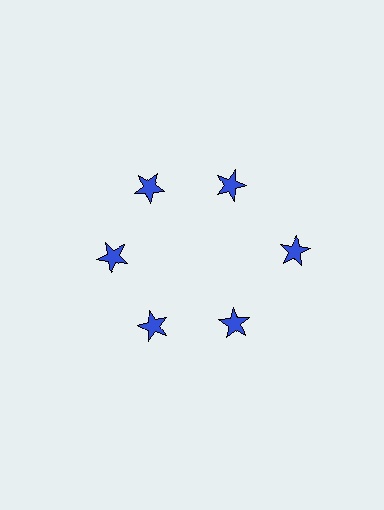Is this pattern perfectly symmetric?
No. The 6 blue stars are arranged in a ring, but one element near the 3 o'clock position is pushed outward from the center, breaking the 6-fold rotational symmetry.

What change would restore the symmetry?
The symmetry would be restored by moving it inward, back onto the ring so that all 6 stars sit at equal angles and equal distance from the center.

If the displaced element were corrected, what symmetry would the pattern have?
It would have 6-fold rotational symmetry — the pattern would map onto itself every 60 degrees.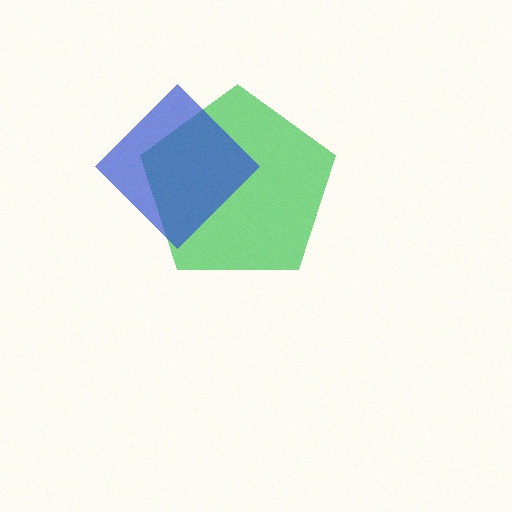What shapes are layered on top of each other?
The layered shapes are: a green pentagon, a blue diamond.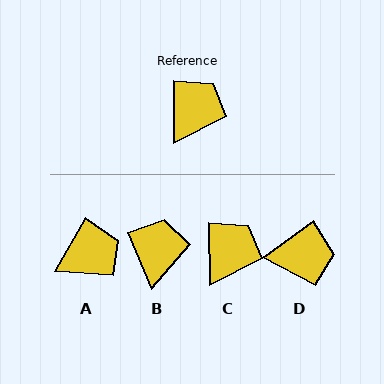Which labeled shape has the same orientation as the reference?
C.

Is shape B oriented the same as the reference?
No, it is off by about 23 degrees.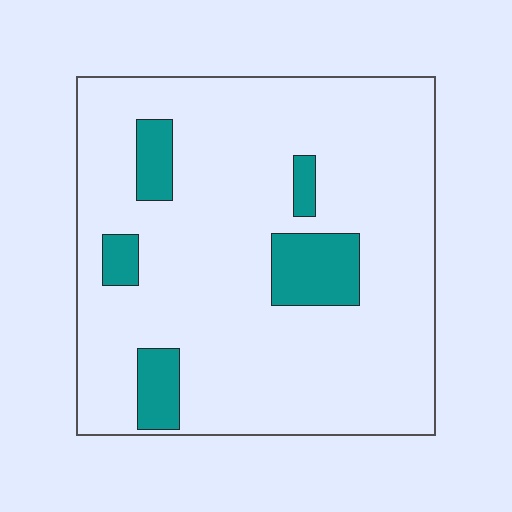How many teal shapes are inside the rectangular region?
5.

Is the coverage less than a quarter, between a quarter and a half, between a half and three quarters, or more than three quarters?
Less than a quarter.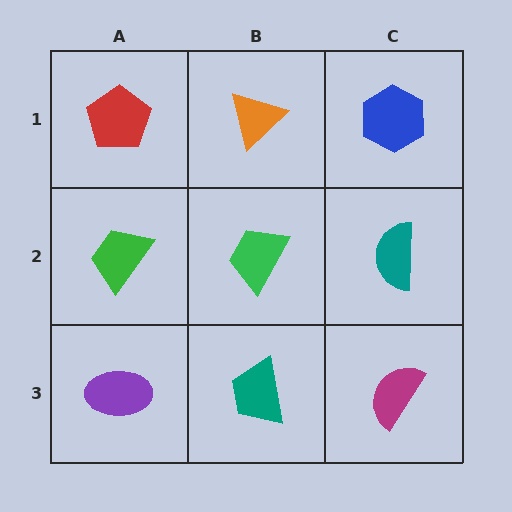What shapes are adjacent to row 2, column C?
A blue hexagon (row 1, column C), a magenta semicircle (row 3, column C), a green trapezoid (row 2, column B).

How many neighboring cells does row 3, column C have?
2.